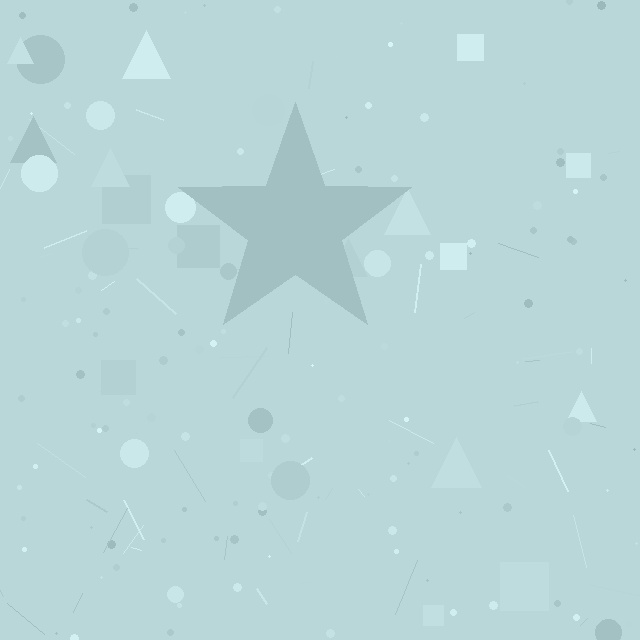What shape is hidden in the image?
A star is hidden in the image.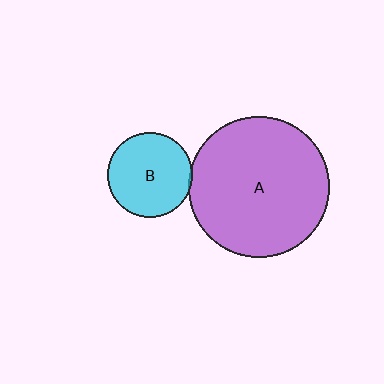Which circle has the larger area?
Circle A (purple).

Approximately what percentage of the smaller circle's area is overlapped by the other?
Approximately 5%.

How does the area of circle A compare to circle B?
Approximately 2.8 times.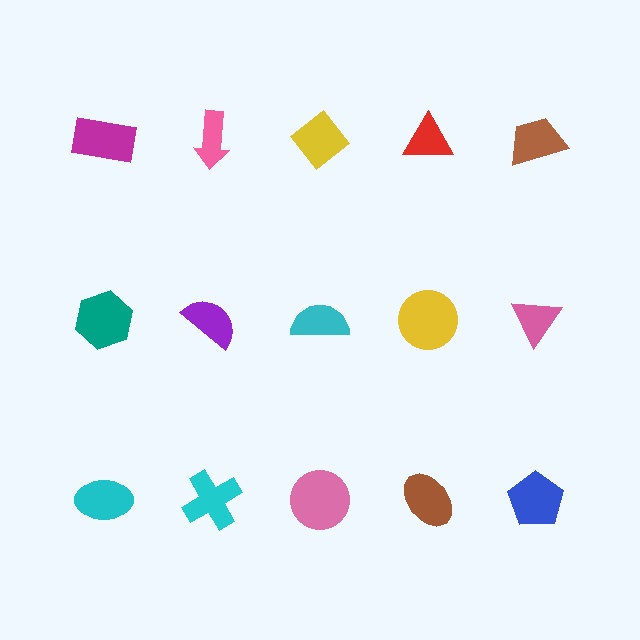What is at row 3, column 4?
A brown ellipse.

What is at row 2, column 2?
A purple semicircle.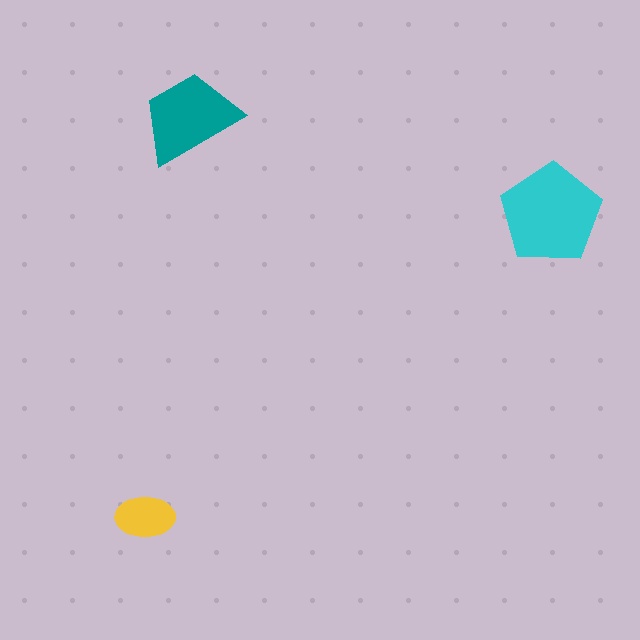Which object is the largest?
The cyan pentagon.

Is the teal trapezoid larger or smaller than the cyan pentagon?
Smaller.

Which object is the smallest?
The yellow ellipse.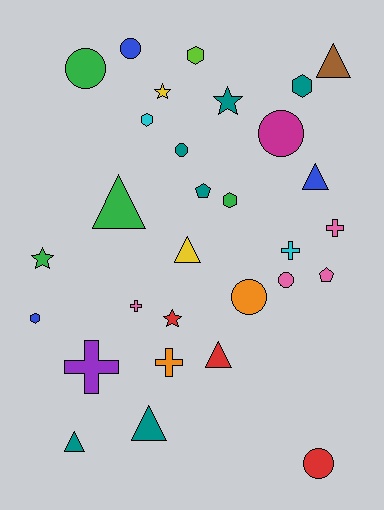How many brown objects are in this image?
There is 1 brown object.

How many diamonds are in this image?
There are no diamonds.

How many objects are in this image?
There are 30 objects.